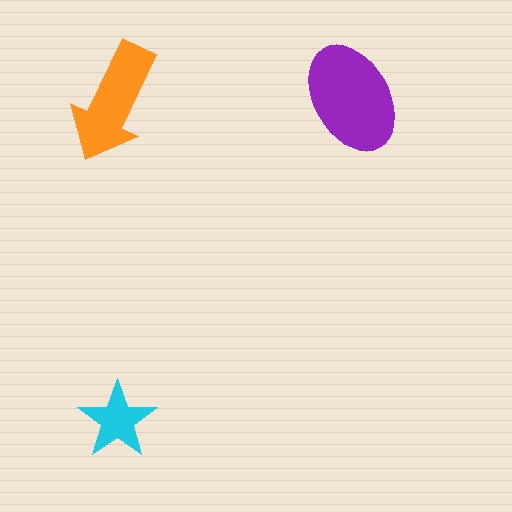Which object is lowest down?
The cyan star is bottommost.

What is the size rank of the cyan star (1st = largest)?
3rd.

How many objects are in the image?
There are 3 objects in the image.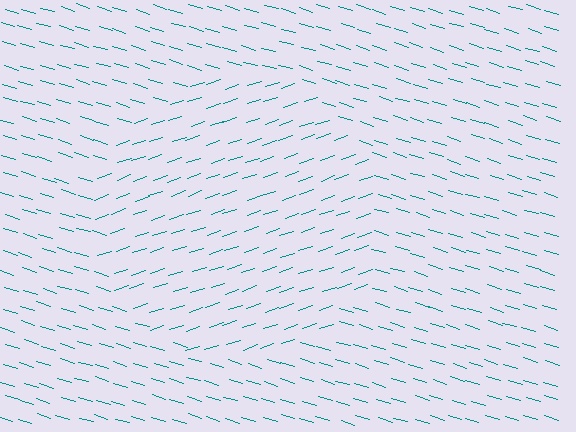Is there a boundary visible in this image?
Yes, there is a texture boundary formed by a change in line orientation.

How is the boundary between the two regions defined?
The boundary is defined purely by a change in line orientation (approximately 36 degrees difference). All lines are the same color and thickness.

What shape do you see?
I see a circle.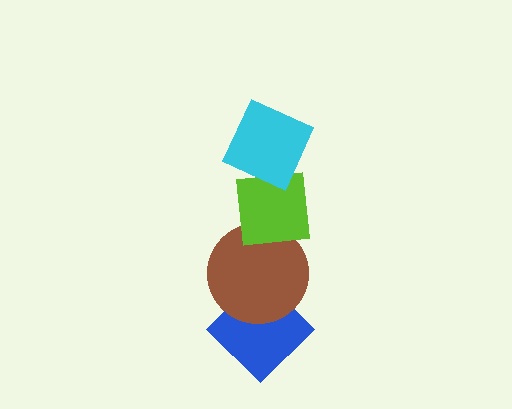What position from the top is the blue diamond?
The blue diamond is 4th from the top.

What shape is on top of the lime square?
The cyan diamond is on top of the lime square.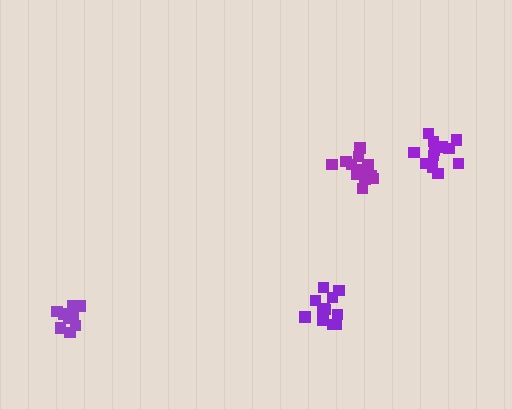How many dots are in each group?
Group 1: 12 dots, Group 2: 11 dots, Group 3: 12 dots, Group 4: 13 dots (48 total).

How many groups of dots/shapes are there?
There are 4 groups.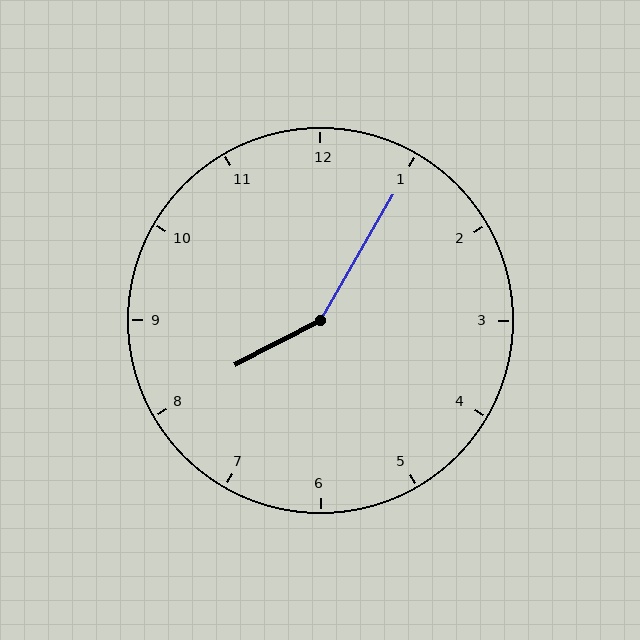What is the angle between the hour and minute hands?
Approximately 148 degrees.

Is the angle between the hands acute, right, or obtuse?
It is obtuse.